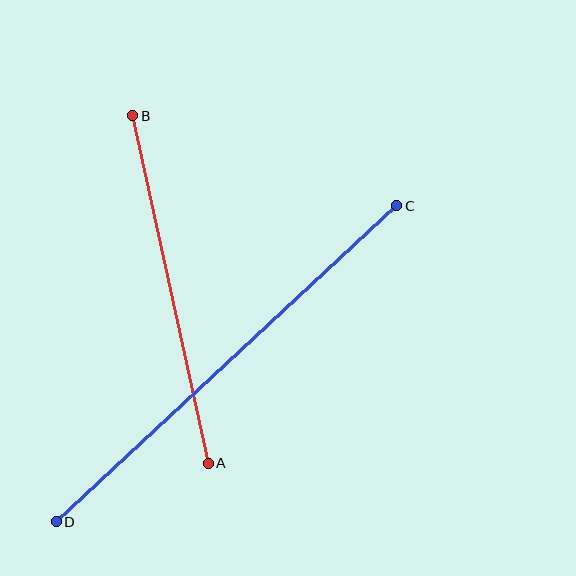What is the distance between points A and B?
The distance is approximately 356 pixels.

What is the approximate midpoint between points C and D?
The midpoint is at approximately (227, 364) pixels.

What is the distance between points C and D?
The distance is approximately 464 pixels.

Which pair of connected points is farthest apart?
Points C and D are farthest apart.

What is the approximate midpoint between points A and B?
The midpoint is at approximately (171, 289) pixels.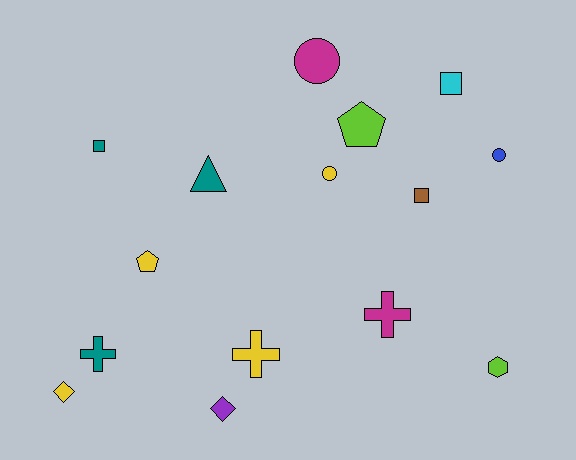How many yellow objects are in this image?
There are 4 yellow objects.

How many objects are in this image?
There are 15 objects.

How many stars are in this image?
There are no stars.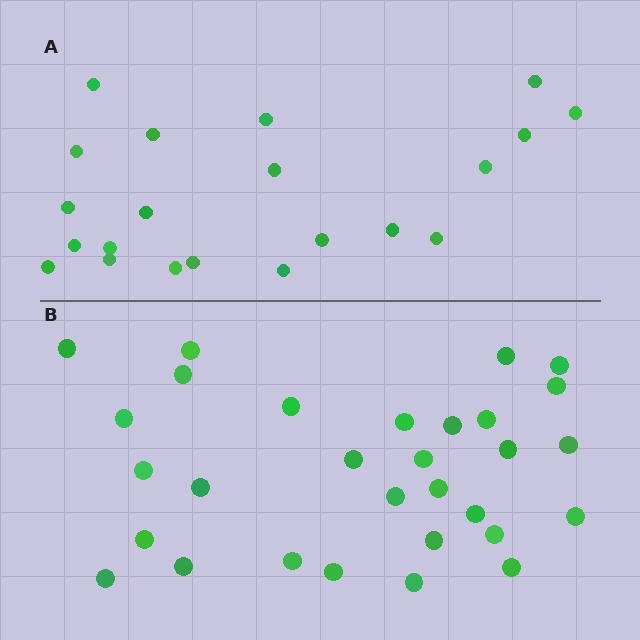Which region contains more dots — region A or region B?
Region B (the bottom region) has more dots.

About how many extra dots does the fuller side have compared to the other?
Region B has roughly 8 or so more dots than region A.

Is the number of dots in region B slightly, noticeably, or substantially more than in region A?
Region B has noticeably more, but not dramatically so. The ratio is roughly 1.4 to 1.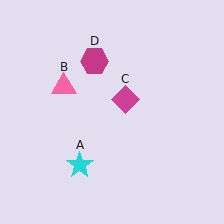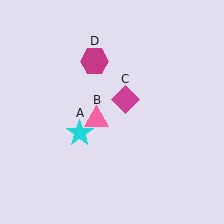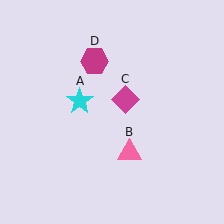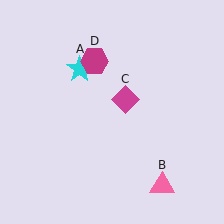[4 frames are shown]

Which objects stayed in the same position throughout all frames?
Magenta diamond (object C) and magenta hexagon (object D) remained stationary.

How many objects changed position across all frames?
2 objects changed position: cyan star (object A), pink triangle (object B).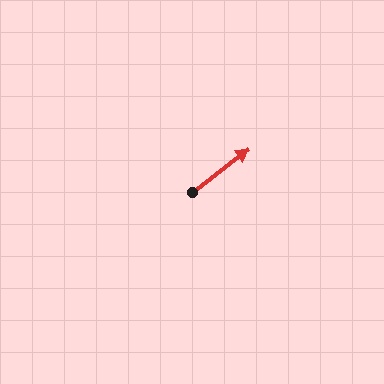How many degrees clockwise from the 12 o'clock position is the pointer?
Approximately 53 degrees.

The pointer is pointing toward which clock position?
Roughly 2 o'clock.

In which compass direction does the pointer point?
Northeast.